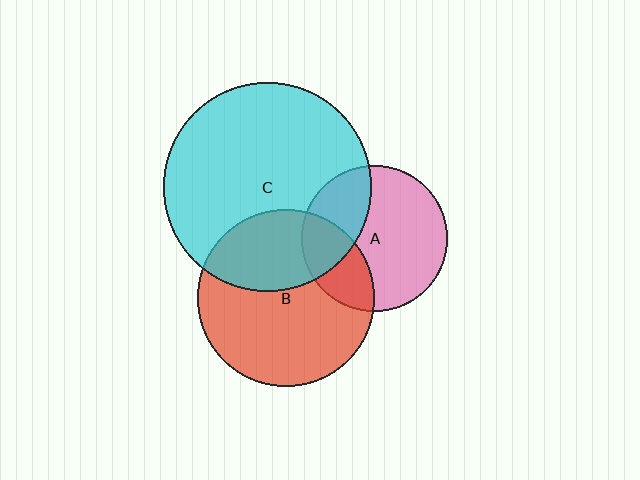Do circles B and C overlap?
Yes.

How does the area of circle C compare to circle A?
Approximately 2.0 times.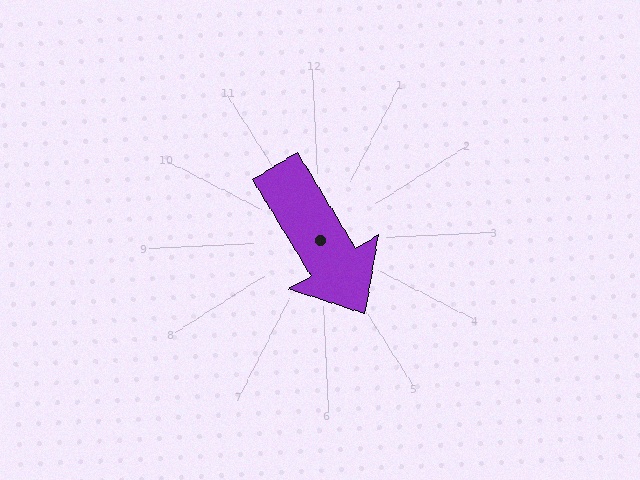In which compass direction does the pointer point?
Southeast.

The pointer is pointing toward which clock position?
Roughly 5 o'clock.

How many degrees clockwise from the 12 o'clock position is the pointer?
Approximately 151 degrees.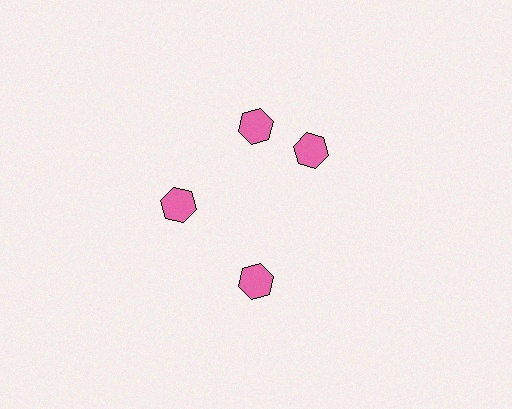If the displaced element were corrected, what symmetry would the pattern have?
It would have 4-fold rotational symmetry — the pattern would map onto itself every 90 degrees.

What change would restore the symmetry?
The symmetry would be restored by rotating it back into even spacing with its neighbors so that all 4 hexagons sit at equal angles and equal distance from the center.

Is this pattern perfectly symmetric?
No. The 4 pink hexagons are arranged in a ring, but one element near the 3 o'clock position is rotated out of alignment along the ring, breaking the 4-fold rotational symmetry.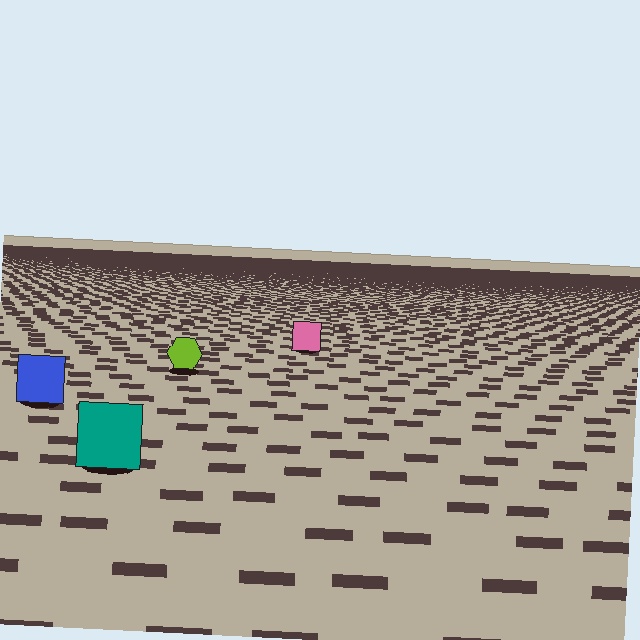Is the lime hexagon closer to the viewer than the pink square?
Yes. The lime hexagon is closer — you can tell from the texture gradient: the ground texture is coarser near it.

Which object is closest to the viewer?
The teal square is closest. The texture marks near it are larger and more spread out.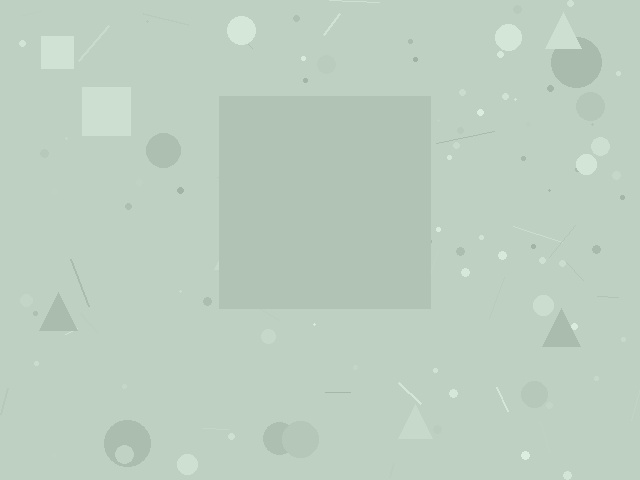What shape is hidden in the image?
A square is hidden in the image.